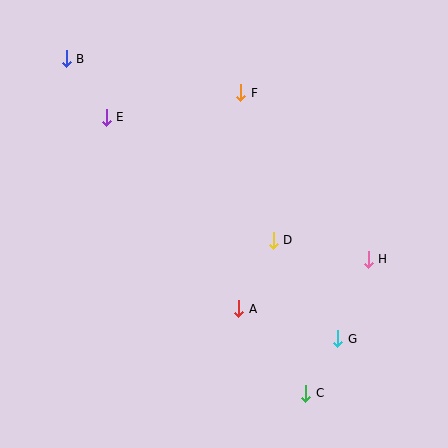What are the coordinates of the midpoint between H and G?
The midpoint between H and G is at (353, 299).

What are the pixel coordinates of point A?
Point A is at (239, 309).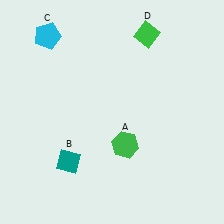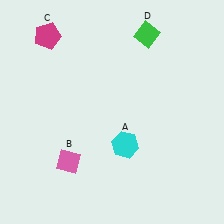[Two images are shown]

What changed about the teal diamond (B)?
In Image 1, B is teal. In Image 2, it changed to pink.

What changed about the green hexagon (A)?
In Image 1, A is green. In Image 2, it changed to cyan.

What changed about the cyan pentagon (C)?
In Image 1, C is cyan. In Image 2, it changed to magenta.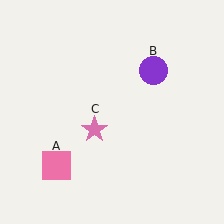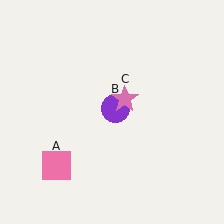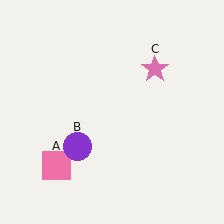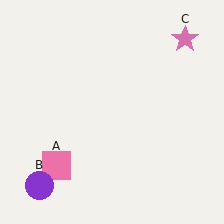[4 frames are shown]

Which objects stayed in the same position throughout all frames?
Pink square (object A) remained stationary.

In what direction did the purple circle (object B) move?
The purple circle (object B) moved down and to the left.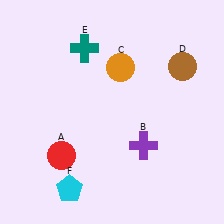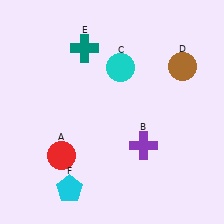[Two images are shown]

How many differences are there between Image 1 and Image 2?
There is 1 difference between the two images.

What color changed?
The circle (C) changed from orange in Image 1 to cyan in Image 2.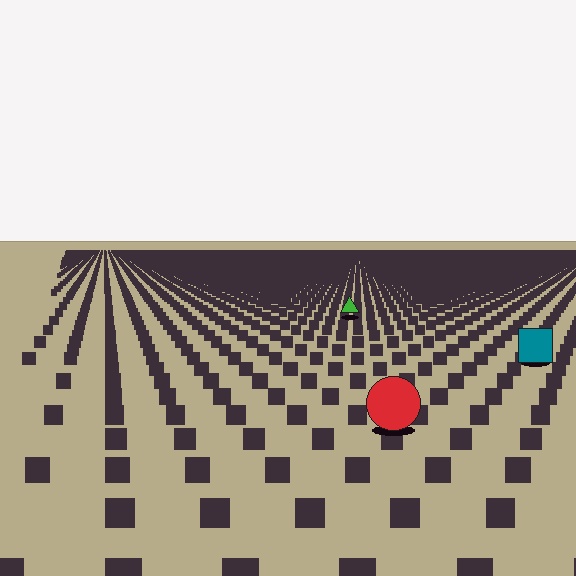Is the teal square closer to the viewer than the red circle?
No. The red circle is closer — you can tell from the texture gradient: the ground texture is coarser near it.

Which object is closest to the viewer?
The red circle is closest. The texture marks near it are larger and more spread out.